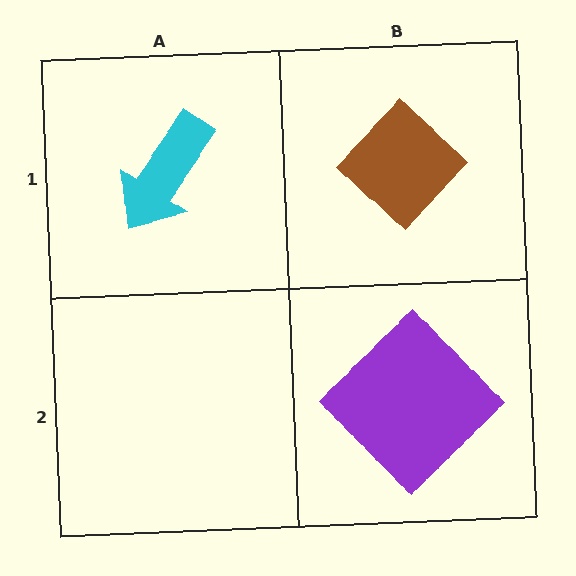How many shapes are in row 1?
2 shapes.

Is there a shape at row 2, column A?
No, that cell is empty.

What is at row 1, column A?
A cyan arrow.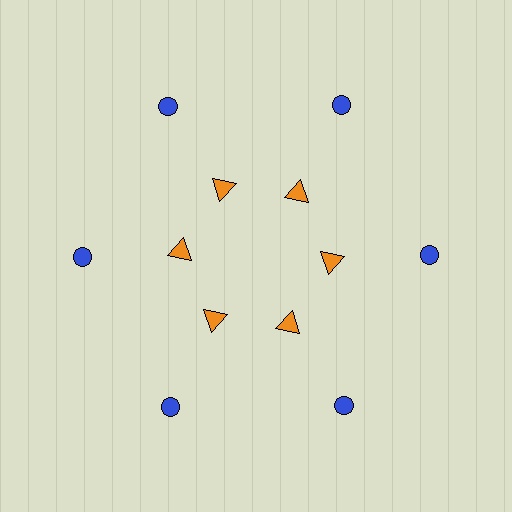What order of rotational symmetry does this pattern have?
This pattern has 6-fold rotational symmetry.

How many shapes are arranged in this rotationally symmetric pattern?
There are 12 shapes, arranged in 6 groups of 2.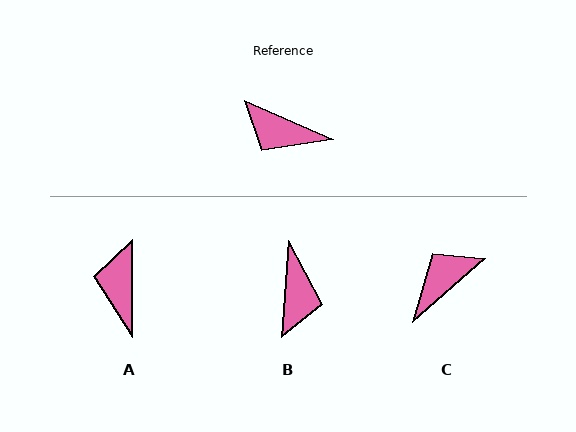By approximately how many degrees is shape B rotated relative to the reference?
Approximately 109 degrees counter-clockwise.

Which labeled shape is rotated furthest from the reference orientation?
C, about 115 degrees away.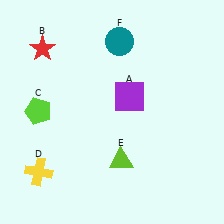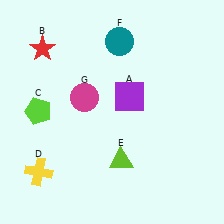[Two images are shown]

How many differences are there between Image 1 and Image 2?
There is 1 difference between the two images.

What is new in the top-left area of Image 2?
A magenta circle (G) was added in the top-left area of Image 2.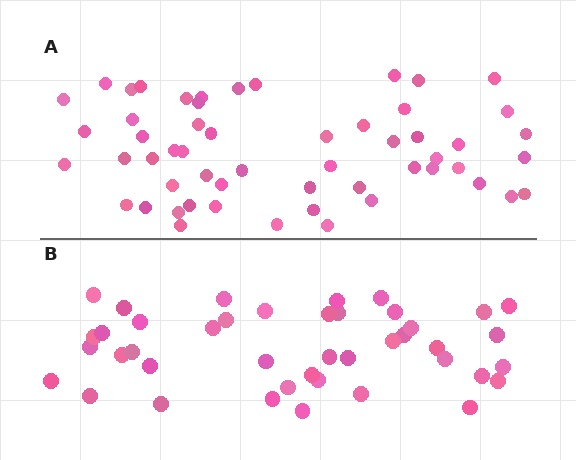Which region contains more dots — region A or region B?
Region A (the top region) has more dots.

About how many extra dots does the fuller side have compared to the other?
Region A has approximately 15 more dots than region B.